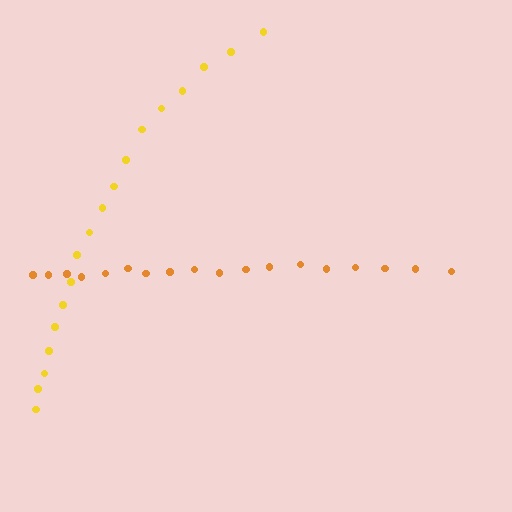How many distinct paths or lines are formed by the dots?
There are 2 distinct paths.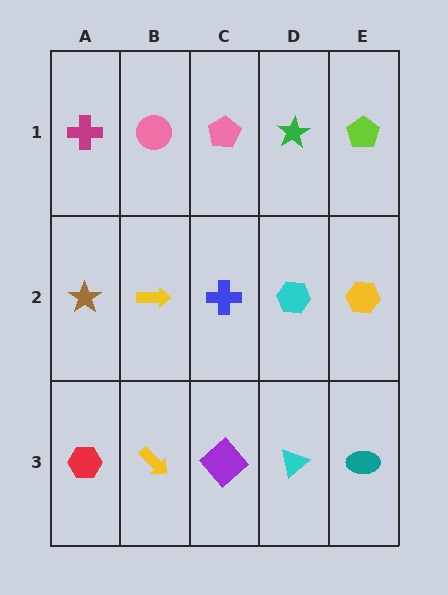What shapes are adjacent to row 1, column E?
A yellow hexagon (row 2, column E), a green star (row 1, column D).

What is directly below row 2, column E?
A teal ellipse.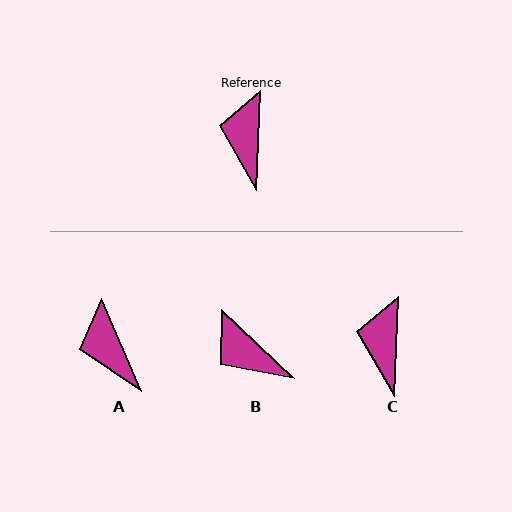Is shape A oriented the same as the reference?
No, it is off by about 26 degrees.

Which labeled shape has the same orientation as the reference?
C.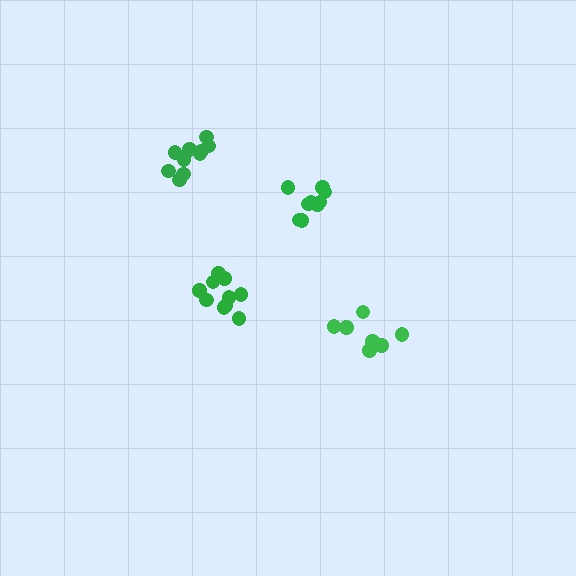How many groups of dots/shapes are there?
There are 4 groups.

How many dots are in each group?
Group 1: 7 dots, Group 2: 9 dots, Group 3: 10 dots, Group 4: 10 dots (36 total).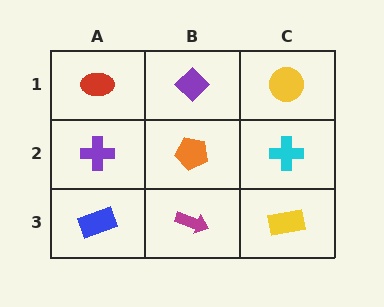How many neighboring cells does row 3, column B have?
3.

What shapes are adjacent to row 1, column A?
A purple cross (row 2, column A), a purple diamond (row 1, column B).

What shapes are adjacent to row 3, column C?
A cyan cross (row 2, column C), a magenta arrow (row 3, column B).